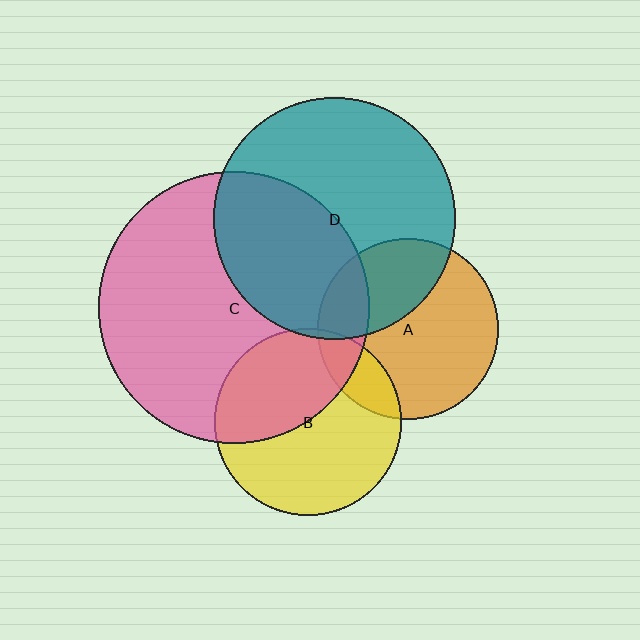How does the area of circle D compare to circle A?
Approximately 1.8 times.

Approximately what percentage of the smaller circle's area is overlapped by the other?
Approximately 5%.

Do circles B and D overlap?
Yes.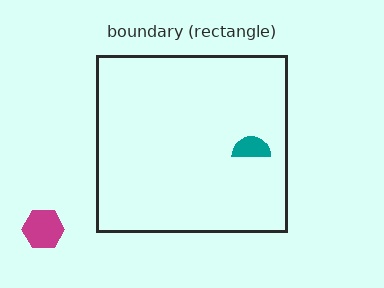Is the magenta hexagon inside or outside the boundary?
Outside.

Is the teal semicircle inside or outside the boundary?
Inside.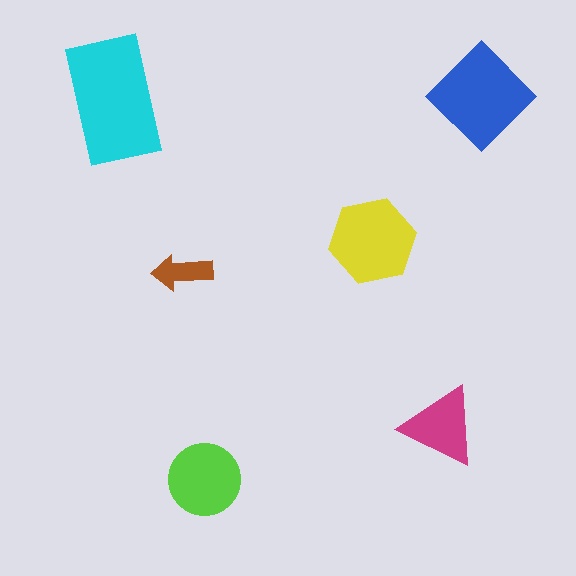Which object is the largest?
The cyan rectangle.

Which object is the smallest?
The brown arrow.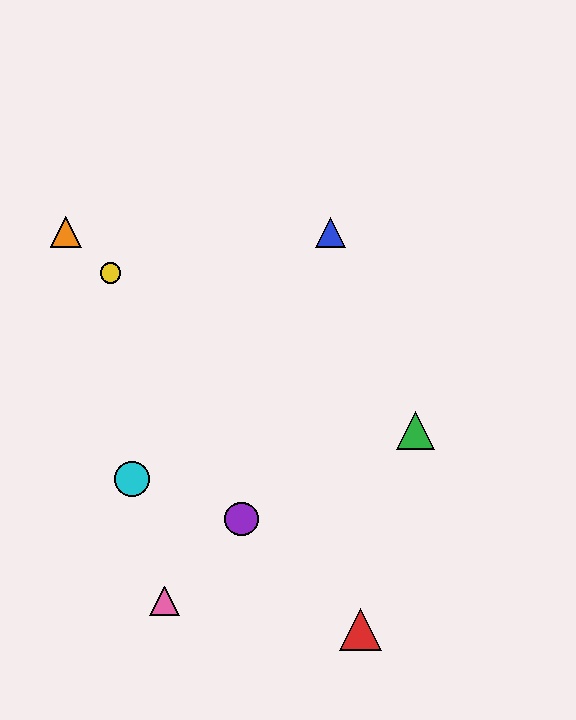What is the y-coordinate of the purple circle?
The purple circle is at y≈519.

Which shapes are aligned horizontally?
The blue triangle, the orange triangle are aligned horizontally.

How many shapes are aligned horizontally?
2 shapes (the blue triangle, the orange triangle) are aligned horizontally.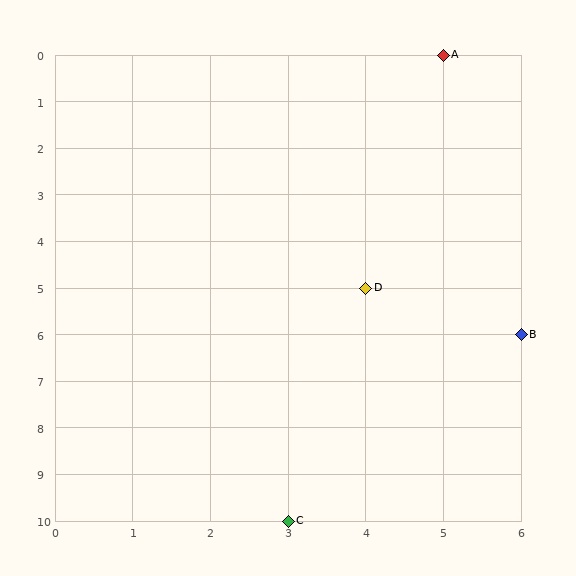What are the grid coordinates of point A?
Point A is at grid coordinates (5, 0).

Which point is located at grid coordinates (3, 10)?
Point C is at (3, 10).